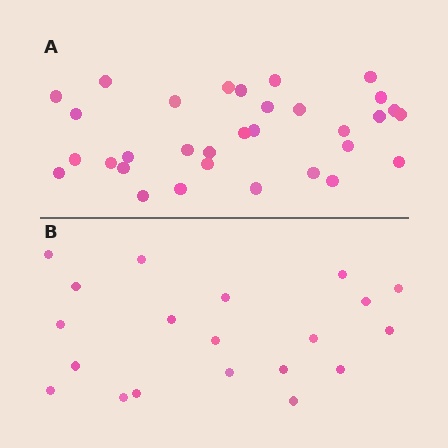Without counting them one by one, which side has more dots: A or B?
Region A (the top region) has more dots.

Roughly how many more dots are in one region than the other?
Region A has roughly 12 or so more dots than region B.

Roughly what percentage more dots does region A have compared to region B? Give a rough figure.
About 60% more.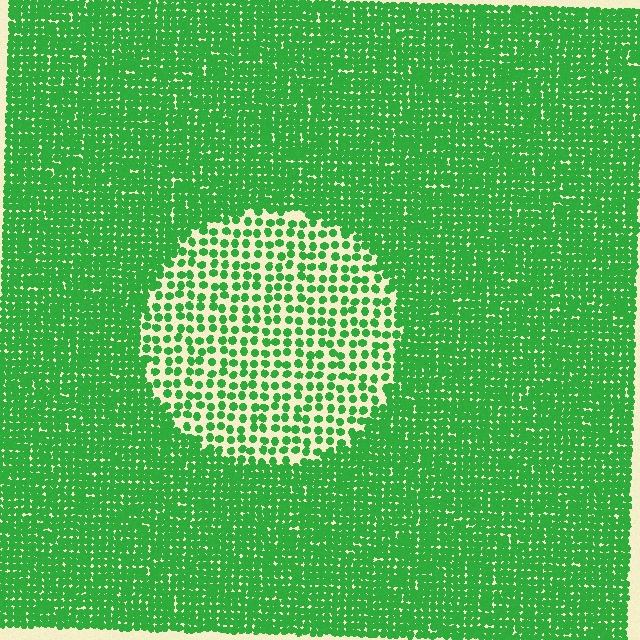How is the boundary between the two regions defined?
The boundary is defined by a change in element density (approximately 2.4x ratio). All elements are the same color, size, and shape.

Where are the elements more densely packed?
The elements are more densely packed outside the circle boundary.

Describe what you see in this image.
The image contains small green elements arranged at two different densities. A circle-shaped region is visible where the elements are less densely packed than the surrounding area.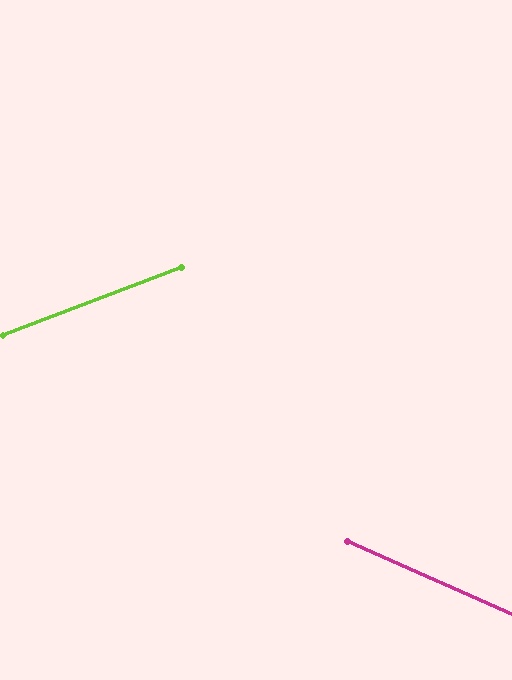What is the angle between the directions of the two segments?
Approximately 45 degrees.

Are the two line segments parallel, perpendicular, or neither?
Neither parallel nor perpendicular — they differ by about 45°.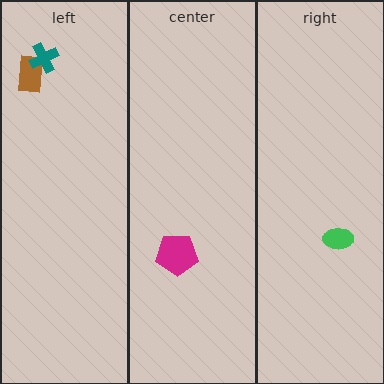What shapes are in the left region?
The brown rectangle, the teal cross.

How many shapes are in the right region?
1.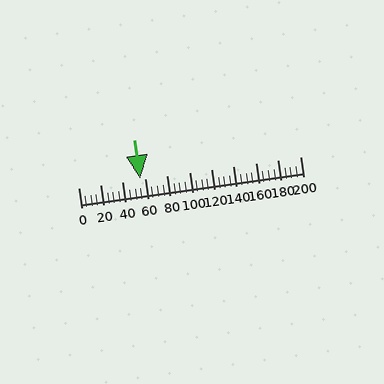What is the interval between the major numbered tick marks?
The major tick marks are spaced 20 units apart.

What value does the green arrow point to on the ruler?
The green arrow points to approximately 56.